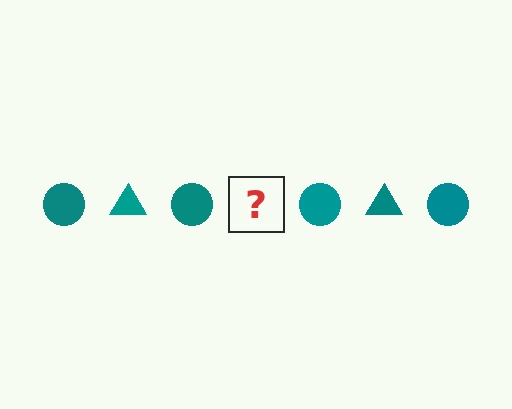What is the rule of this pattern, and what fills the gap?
The rule is that the pattern cycles through circle, triangle shapes in teal. The gap should be filled with a teal triangle.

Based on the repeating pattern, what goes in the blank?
The blank should be a teal triangle.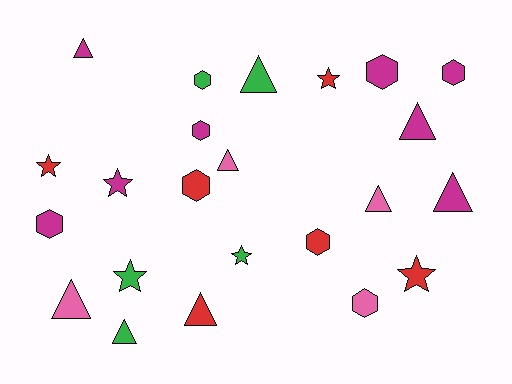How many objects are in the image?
There are 23 objects.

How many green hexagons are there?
There is 1 green hexagon.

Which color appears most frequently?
Magenta, with 8 objects.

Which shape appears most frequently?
Triangle, with 9 objects.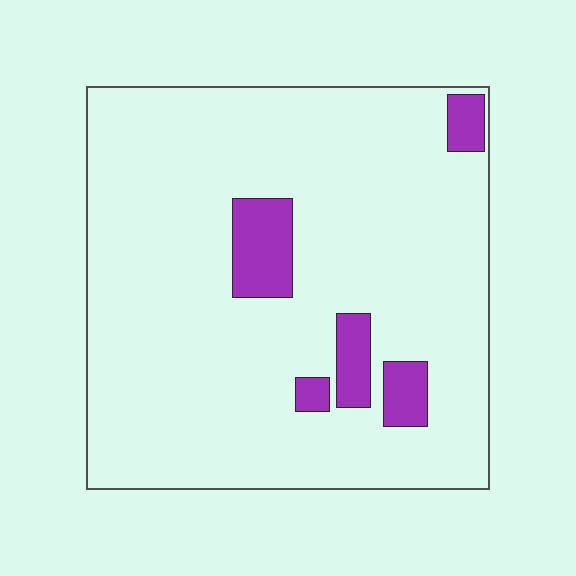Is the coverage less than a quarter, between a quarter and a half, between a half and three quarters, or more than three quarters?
Less than a quarter.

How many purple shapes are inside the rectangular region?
5.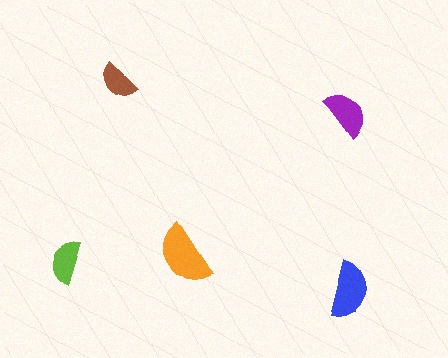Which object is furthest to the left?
The lime semicircle is leftmost.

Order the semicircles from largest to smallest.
the orange one, the blue one, the purple one, the lime one, the brown one.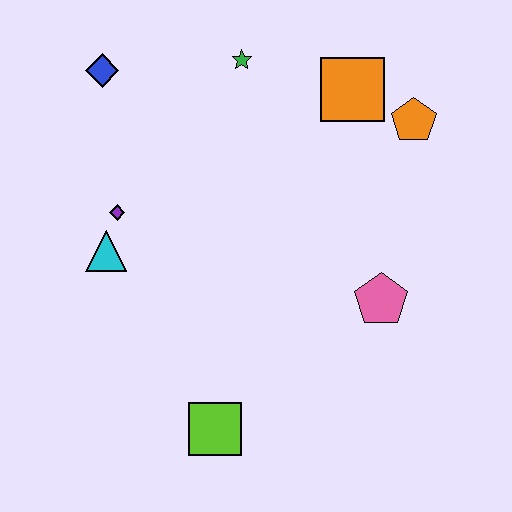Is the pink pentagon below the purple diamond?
Yes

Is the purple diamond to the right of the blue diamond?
Yes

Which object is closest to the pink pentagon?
The orange pentagon is closest to the pink pentagon.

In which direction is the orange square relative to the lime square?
The orange square is above the lime square.